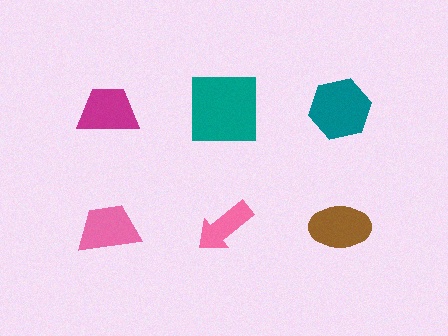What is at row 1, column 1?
A magenta trapezoid.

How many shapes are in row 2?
3 shapes.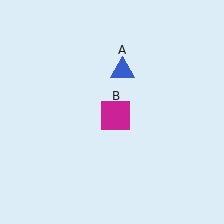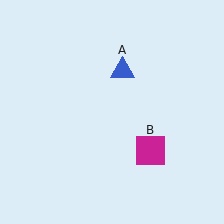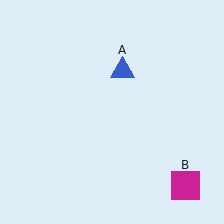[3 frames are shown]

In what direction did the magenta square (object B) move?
The magenta square (object B) moved down and to the right.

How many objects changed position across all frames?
1 object changed position: magenta square (object B).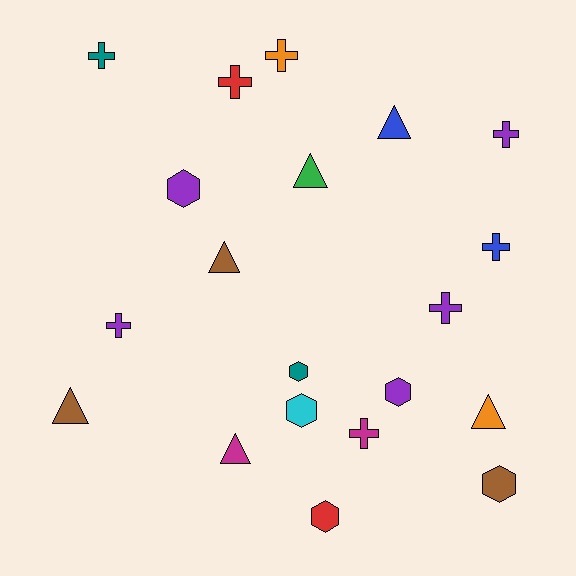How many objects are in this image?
There are 20 objects.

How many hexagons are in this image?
There are 6 hexagons.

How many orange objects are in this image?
There are 2 orange objects.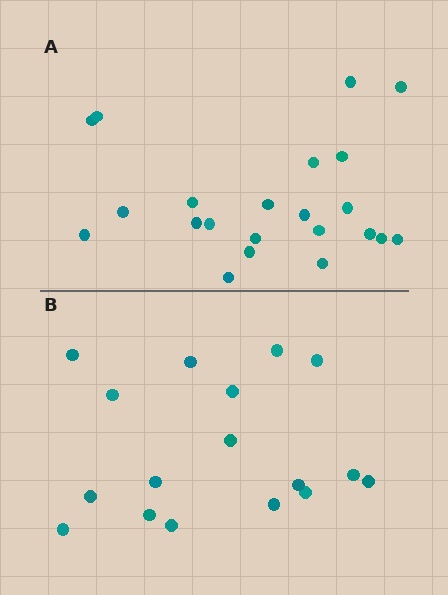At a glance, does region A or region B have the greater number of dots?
Region A (the top region) has more dots.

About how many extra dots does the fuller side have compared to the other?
Region A has about 5 more dots than region B.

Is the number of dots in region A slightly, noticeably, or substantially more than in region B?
Region A has noticeably more, but not dramatically so. The ratio is roughly 1.3 to 1.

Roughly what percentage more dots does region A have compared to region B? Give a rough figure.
About 30% more.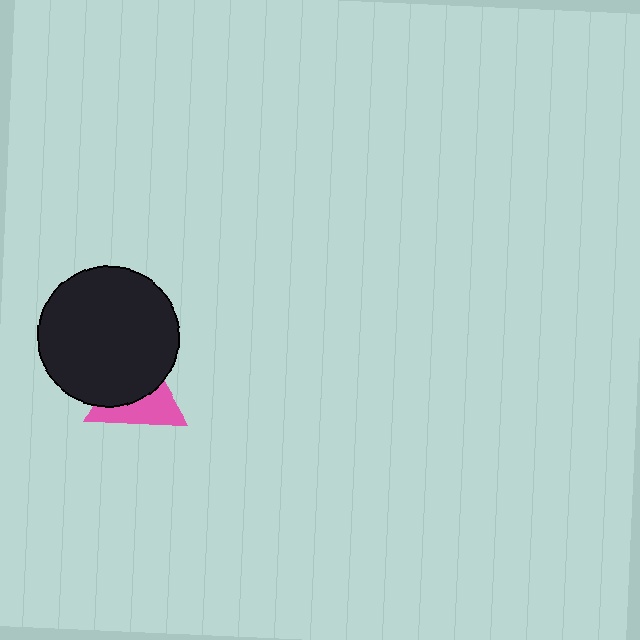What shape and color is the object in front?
The object in front is a black circle.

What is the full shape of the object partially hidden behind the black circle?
The partially hidden object is a pink triangle.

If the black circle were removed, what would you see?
You would see the complete pink triangle.